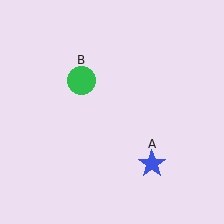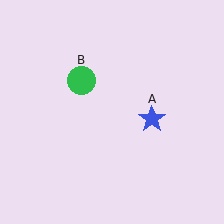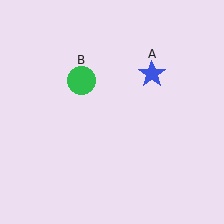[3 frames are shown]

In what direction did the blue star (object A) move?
The blue star (object A) moved up.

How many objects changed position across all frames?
1 object changed position: blue star (object A).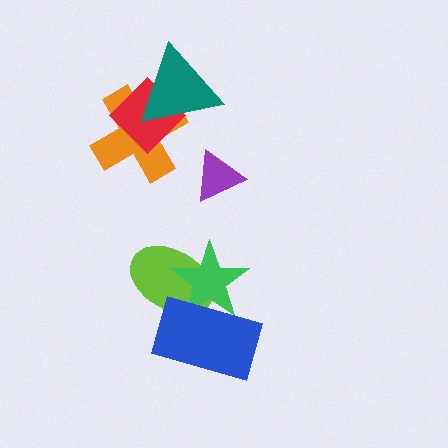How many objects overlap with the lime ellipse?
2 objects overlap with the lime ellipse.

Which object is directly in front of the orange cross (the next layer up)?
The red diamond is directly in front of the orange cross.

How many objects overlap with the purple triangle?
0 objects overlap with the purple triangle.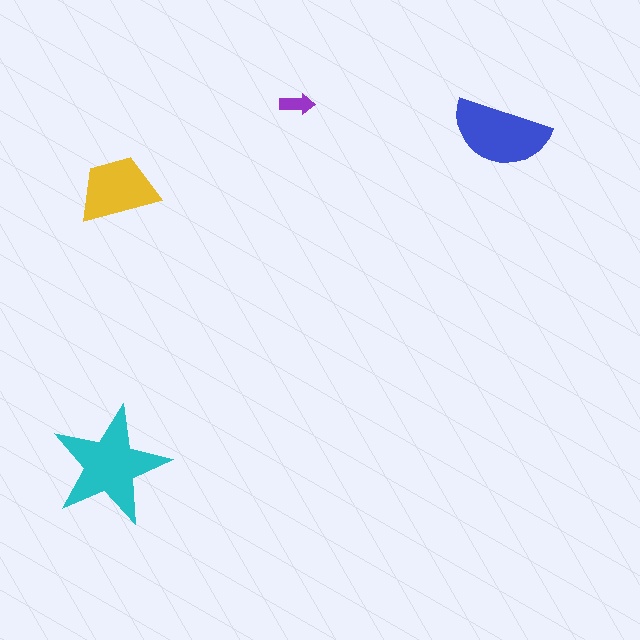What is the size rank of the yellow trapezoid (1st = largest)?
3rd.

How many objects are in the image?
There are 4 objects in the image.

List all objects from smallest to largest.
The purple arrow, the yellow trapezoid, the blue semicircle, the cyan star.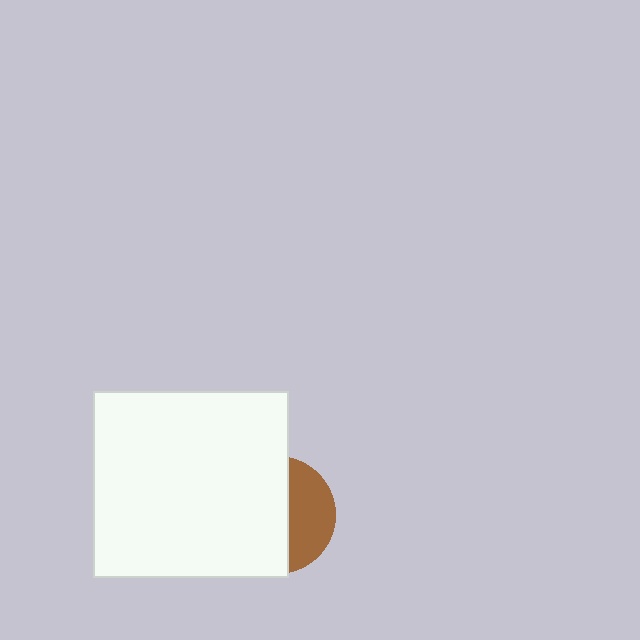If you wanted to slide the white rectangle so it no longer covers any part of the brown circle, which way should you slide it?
Slide it left — that is the most direct way to separate the two shapes.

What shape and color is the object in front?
The object in front is a white rectangle.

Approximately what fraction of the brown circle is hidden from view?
Roughly 63% of the brown circle is hidden behind the white rectangle.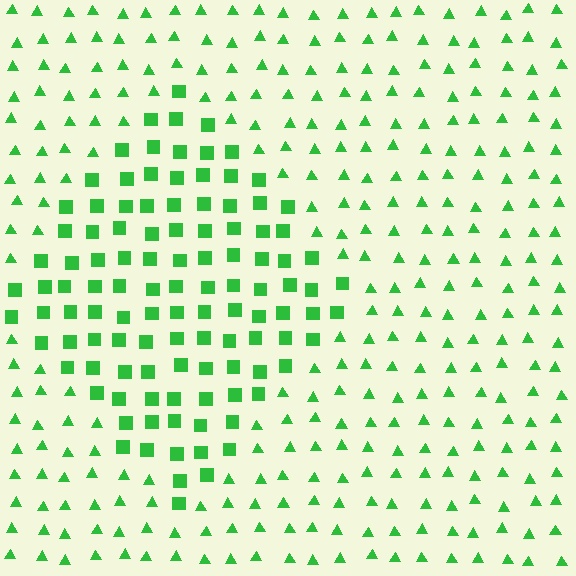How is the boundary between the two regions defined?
The boundary is defined by a change in element shape: squares inside vs. triangles outside. All elements share the same color and spacing.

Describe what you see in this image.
The image is filled with small green elements arranged in a uniform grid. A diamond-shaped region contains squares, while the surrounding area contains triangles. The boundary is defined purely by the change in element shape.